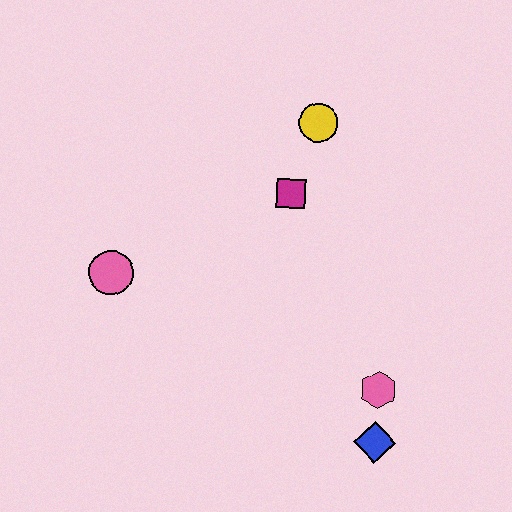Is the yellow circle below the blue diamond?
No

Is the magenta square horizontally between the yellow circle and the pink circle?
Yes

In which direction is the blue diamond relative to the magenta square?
The blue diamond is below the magenta square.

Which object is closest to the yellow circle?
The magenta square is closest to the yellow circle.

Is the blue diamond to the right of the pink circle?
Yes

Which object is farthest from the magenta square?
The blue diamond is farthest from the magenta square.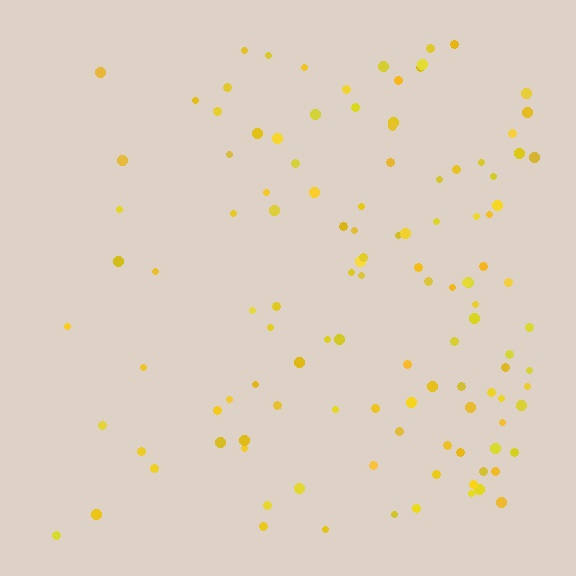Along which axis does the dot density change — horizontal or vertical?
Horizontal.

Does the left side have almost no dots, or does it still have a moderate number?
Still a moderate number, just noticeably fewer than the right.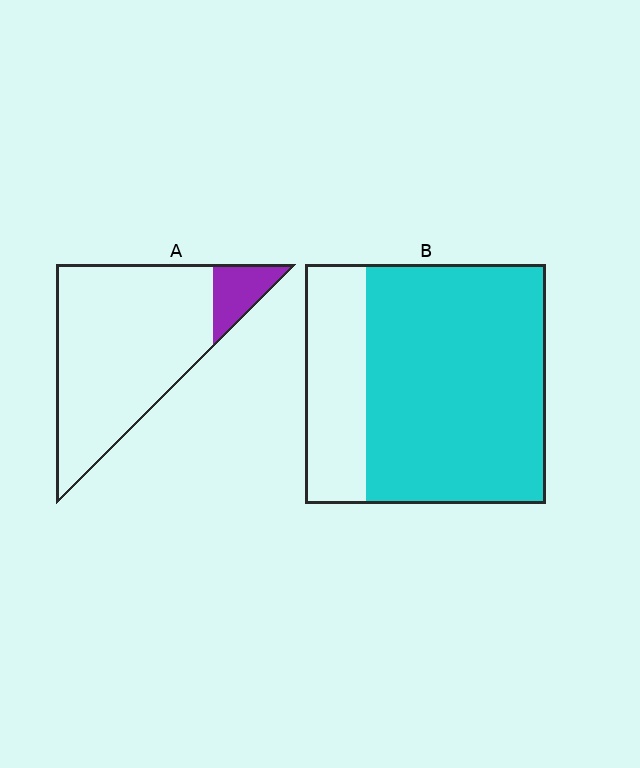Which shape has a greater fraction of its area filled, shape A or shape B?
Shape B.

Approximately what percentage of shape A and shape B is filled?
A is approximately 10% and B is approximately 75%.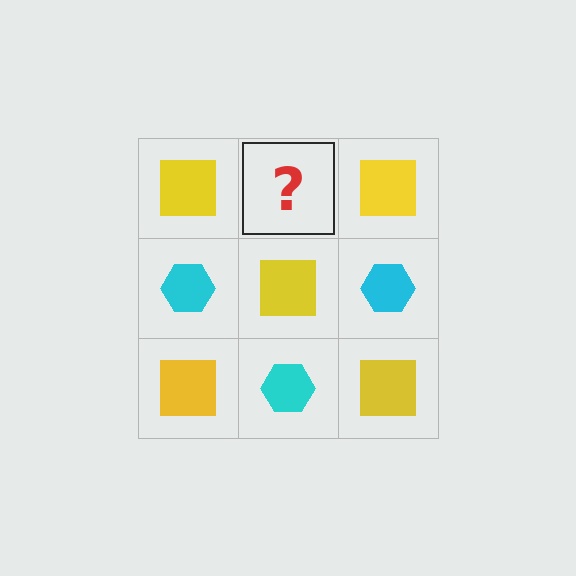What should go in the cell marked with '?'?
The missing cell should contain a cyan hexagon.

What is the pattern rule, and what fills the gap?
The rule is that it alternates yellow square and cyan hexagon in a checkerboard pattern. The gap should be filled with a cyan hexagon.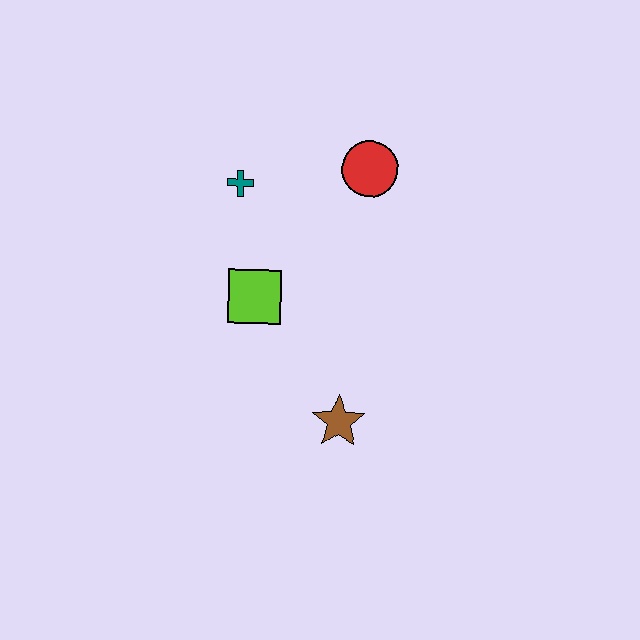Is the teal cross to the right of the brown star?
No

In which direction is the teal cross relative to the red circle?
The teal cross is to the left of the red circle.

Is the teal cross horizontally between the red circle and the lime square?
No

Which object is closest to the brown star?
The lime square is closest to the brown star.